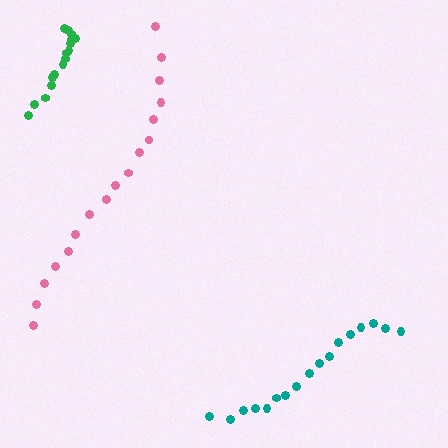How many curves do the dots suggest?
There are 3 distinct paths.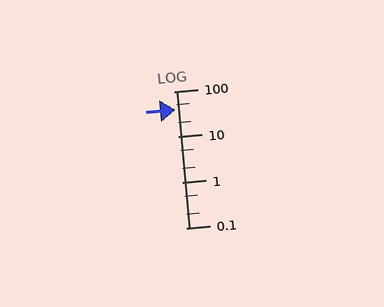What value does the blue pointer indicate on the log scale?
The pointer indicates approximately 40.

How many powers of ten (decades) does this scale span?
The scale spans 3 decades, from 0.1 to 100.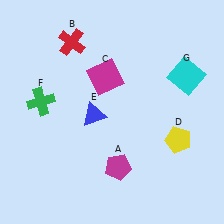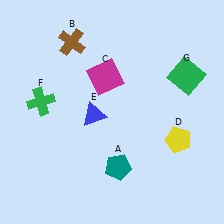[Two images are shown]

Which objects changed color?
A changed from magenta to teal. B changed from red to brown. G changed from cyan to green.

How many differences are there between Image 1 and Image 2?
There are 3 differences between the two images.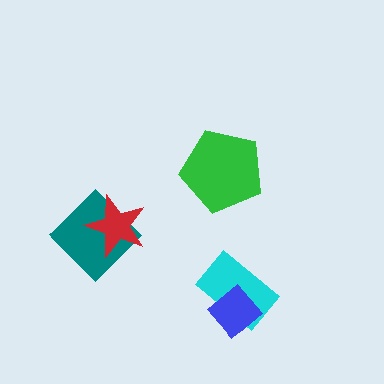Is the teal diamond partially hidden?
Yes, it is partially covered by another shape.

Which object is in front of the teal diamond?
The red star is in front of the teal diamond.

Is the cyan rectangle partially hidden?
Yes, it is partially covered by another shape.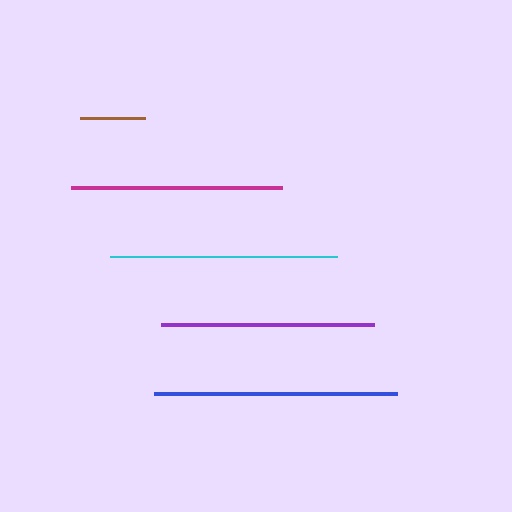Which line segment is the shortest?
The brown line is the shortest at approximately 65 pixels.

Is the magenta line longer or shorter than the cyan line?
The cyan line is longer than the magenta line.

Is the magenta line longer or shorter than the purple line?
The purple line is longer than the magenta line.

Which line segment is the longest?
The blue line is the longest at approximately 243 pixels.